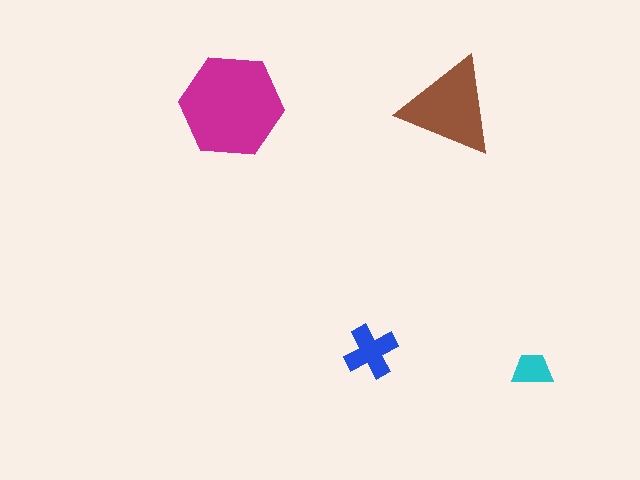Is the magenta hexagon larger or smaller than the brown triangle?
Larger.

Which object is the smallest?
The cyan trapezoid.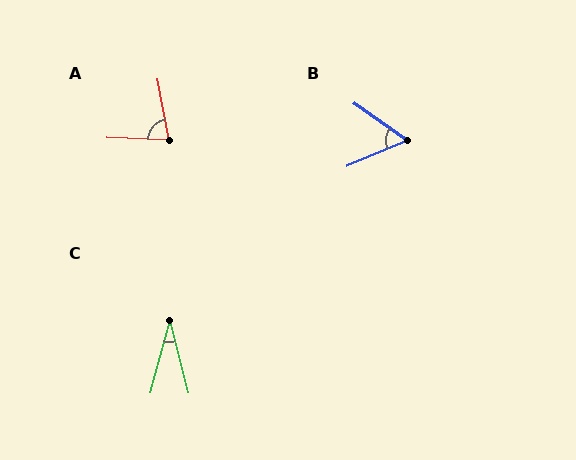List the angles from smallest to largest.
C (29°), B (59°), A (77°).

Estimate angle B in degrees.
Approximately 59 degrees.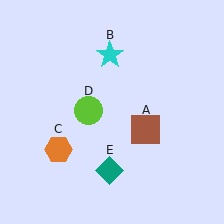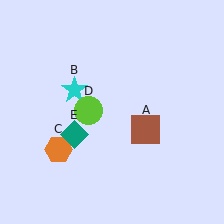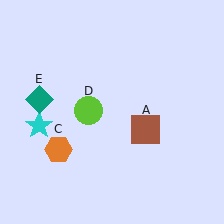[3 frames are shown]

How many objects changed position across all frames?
2 objects changed position: cyan star (object B), teal diamond (object E).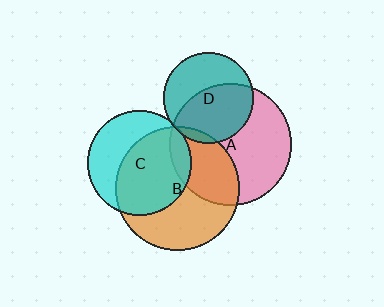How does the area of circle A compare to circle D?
Approximately 1.8 times.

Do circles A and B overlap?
Yes.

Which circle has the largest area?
Circle B (orange).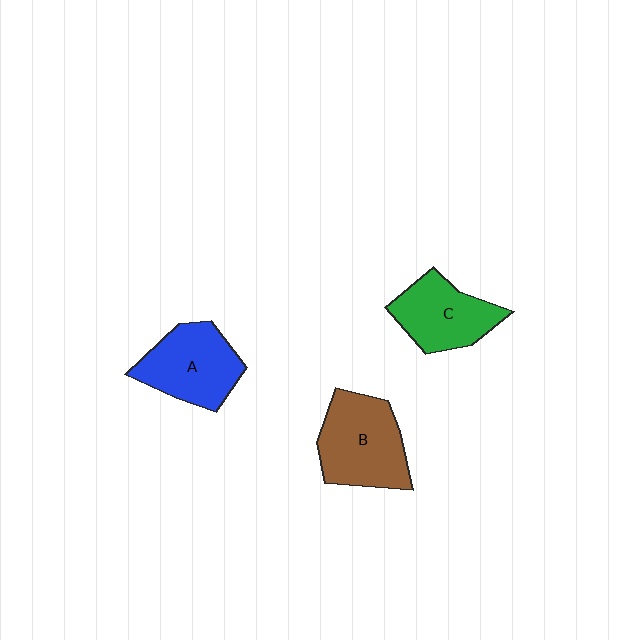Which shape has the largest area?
Shape B (brown).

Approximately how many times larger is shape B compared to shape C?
Approximately 1.2 times.